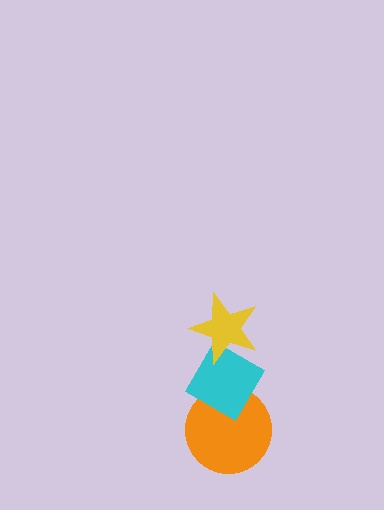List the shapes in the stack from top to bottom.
From top to bottom: the yellow star, the cyan diamond, the orange circle.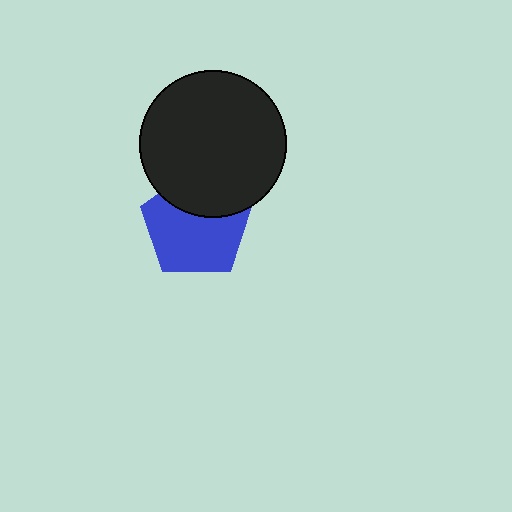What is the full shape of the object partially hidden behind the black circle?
The partially hidden object is a blue pentagon.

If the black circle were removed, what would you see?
You would see the complete blue pentagon.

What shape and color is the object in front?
The object in front is a black circle.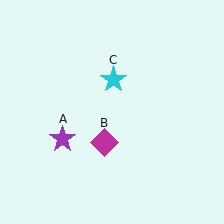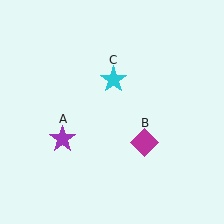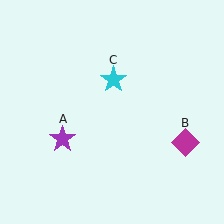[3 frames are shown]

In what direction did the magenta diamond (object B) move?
The magenta diamond (object B) moved right.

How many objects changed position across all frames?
1 object changed position: magenta diamond (object B).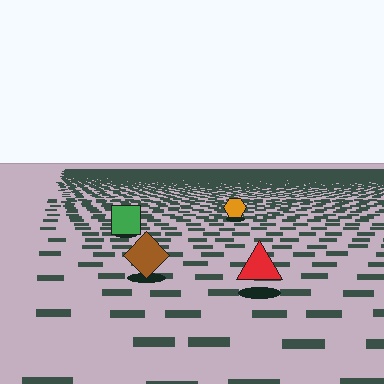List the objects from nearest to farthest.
From nearest to farthest: the red triangle, the brown diamond, the green square, the orange hexagon.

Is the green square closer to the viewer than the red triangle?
No. The red triangle is closer — you can tell from the texture gradient: the ground texture is coarser near it.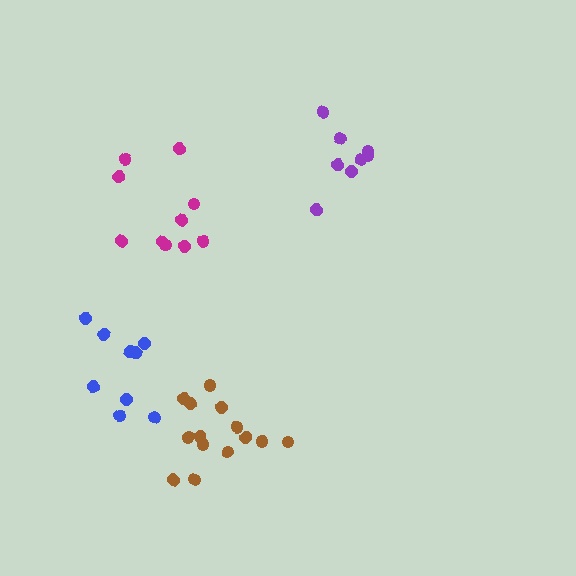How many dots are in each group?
Group 1: 8 dots, Group 2: 10 dots, Group 3: 9 dots, Group 4: 14 dots (41 total).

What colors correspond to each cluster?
The clusters are colored: purple, magenta, blue, brown.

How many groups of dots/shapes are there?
There are 4 groups.